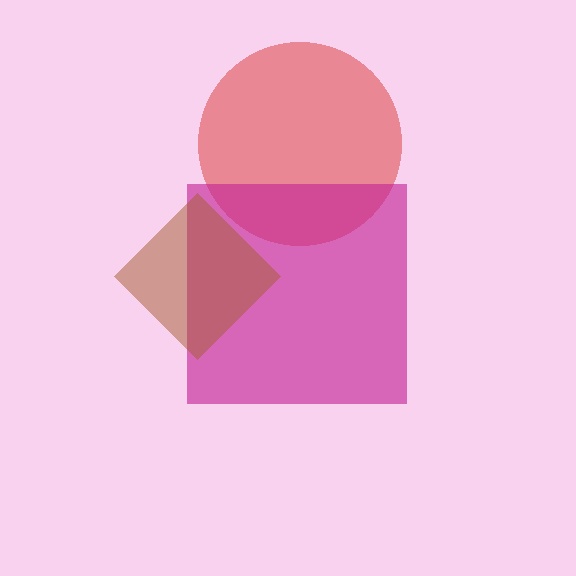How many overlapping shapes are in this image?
There are 3 overlapping shapes in the image.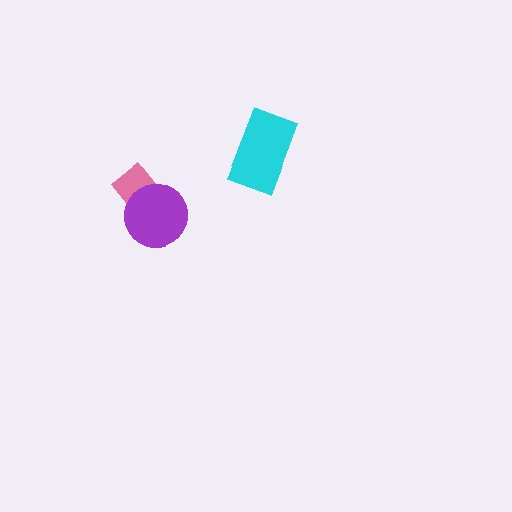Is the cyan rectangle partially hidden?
No, no other shape covers it.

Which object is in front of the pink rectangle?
The purple circle is in front of the pink rectangle.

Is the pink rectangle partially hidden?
Yes, it is partially covered by another shape.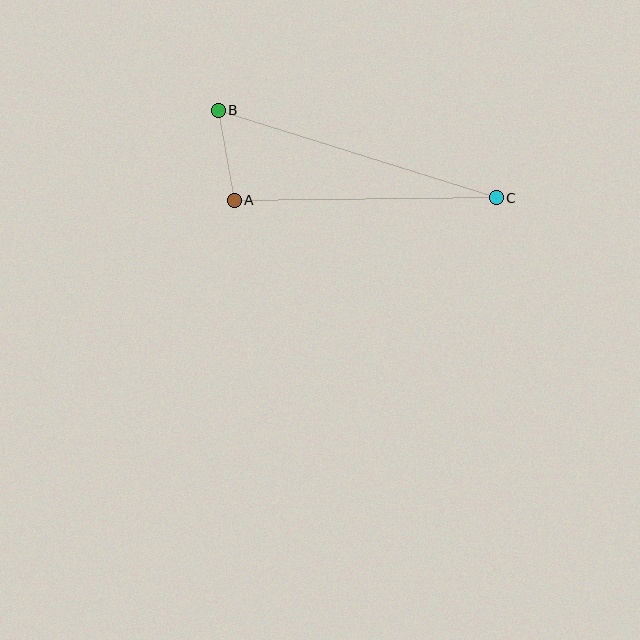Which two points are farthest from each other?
Points B and C are farthest from each other.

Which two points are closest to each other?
Points A and B are closest to each other.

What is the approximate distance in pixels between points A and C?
The distance between A and C is approximately 262 pixels.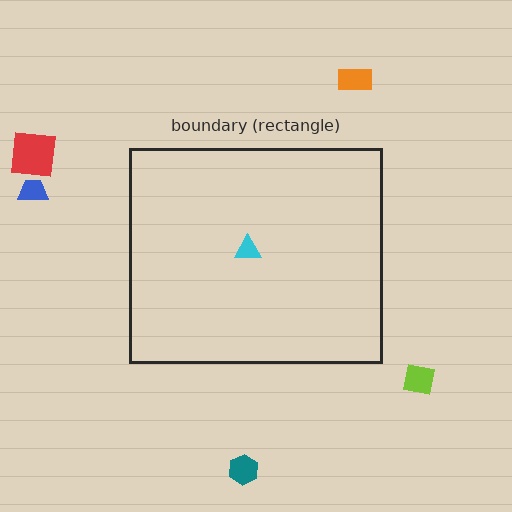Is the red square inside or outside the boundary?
Outside.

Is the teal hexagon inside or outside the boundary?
Outside.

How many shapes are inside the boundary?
1 inside, 5 outside.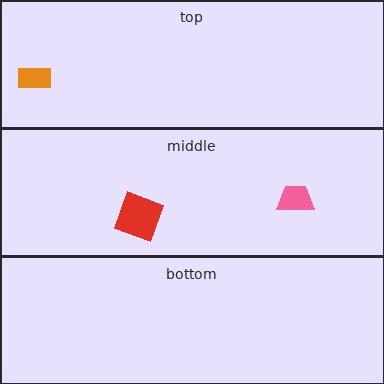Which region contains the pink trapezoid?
The middle region.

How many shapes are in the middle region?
2.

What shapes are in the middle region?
The red square, the pink trapezoid.